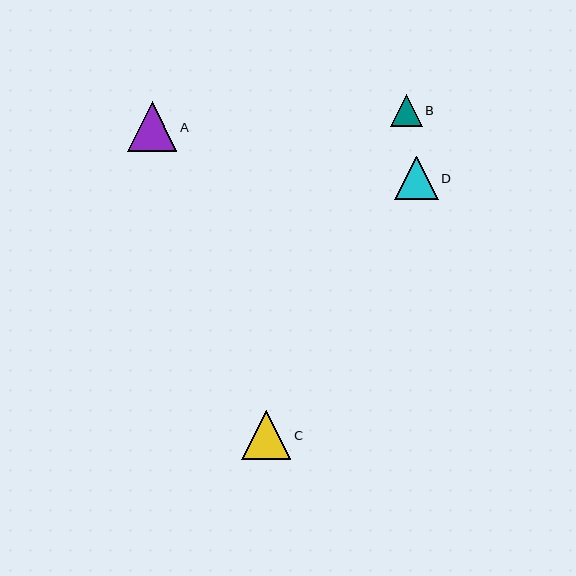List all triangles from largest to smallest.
From largest to smallest: A, C, D, B.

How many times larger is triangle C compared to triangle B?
Triangle C is approximately 1.5 times the size of triangle B.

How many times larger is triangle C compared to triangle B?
Triangle C is approximately 1.5 times the size of triangle B.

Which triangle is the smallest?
Triangle B is the smallest with a size of approximately 32 pixels.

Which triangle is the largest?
Triangle A is the largest with a size of approximately 49 pixels.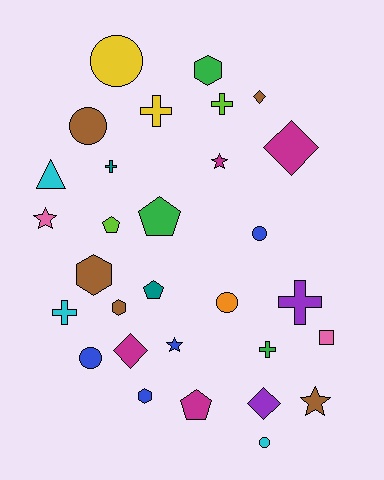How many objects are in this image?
There are 30 objects.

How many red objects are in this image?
There are no red objects.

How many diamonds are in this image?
There are 4 diamonds.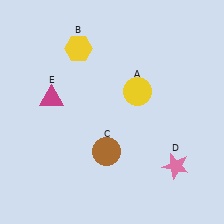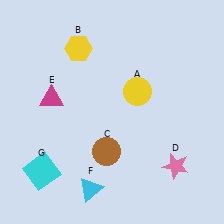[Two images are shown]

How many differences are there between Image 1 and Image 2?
There are 2 differences between the two images.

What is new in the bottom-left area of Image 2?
A cyan triangle (F) was added in the bottom-left area of Image 2.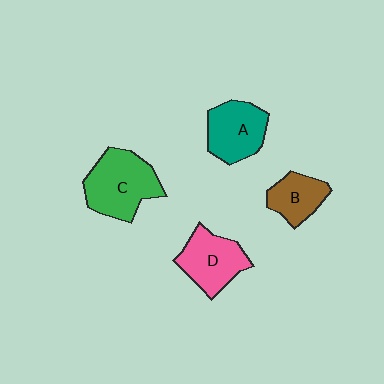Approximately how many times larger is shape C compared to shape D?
Approximately 1.3 times.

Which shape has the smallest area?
Shape B (brown).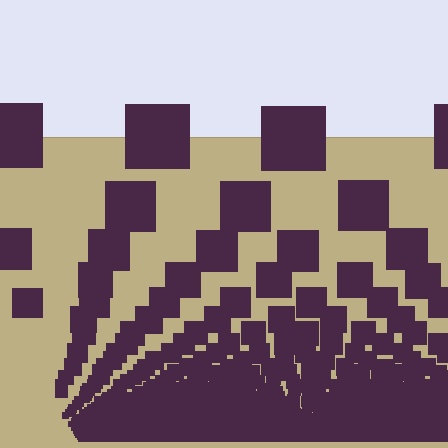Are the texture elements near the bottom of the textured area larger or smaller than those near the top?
Smaller. The gradient is inverted — elements near the bottom are smaller and denser.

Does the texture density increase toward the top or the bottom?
Density increases toward the bottom.